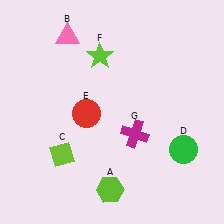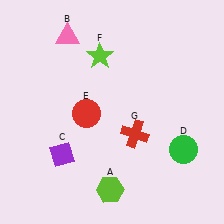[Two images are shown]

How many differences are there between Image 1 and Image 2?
There are 2 differences between the two images.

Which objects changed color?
C changed from lime to purple. G changed from magenta to red.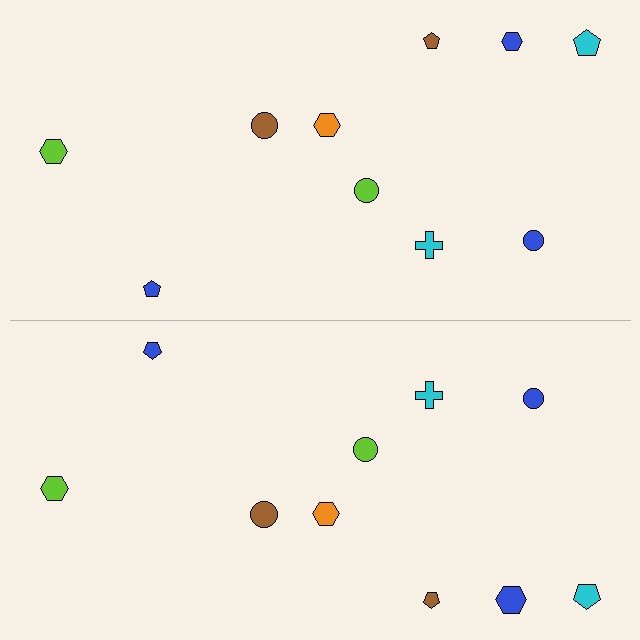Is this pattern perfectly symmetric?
No, the pattern is not perfectly symmetric. The blue hexagon on the bottom side has a different size than its mirror counterpart.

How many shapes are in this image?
There are 20 shapes in this image.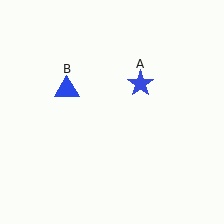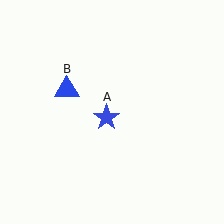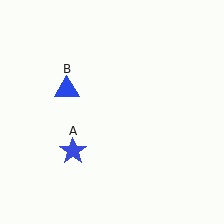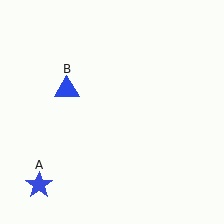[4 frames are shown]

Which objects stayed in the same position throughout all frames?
Blue triangle (object B) remained stationary.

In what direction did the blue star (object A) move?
The blue star (object A) moved down and to the left.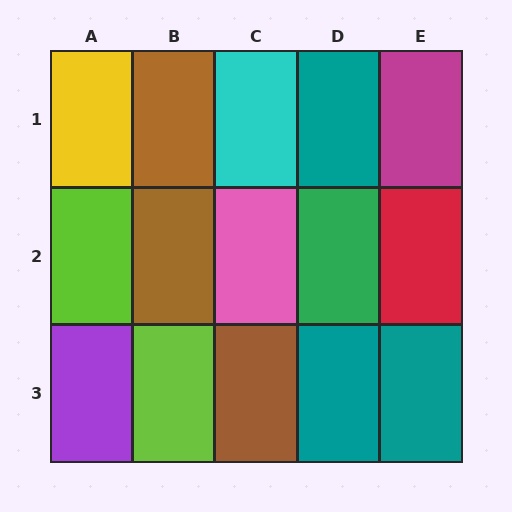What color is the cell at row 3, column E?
Teal.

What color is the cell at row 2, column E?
Red.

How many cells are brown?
3 cells are brown.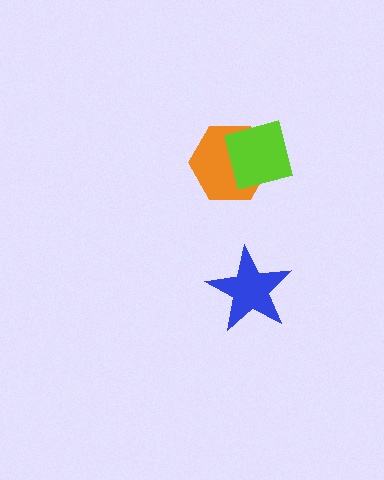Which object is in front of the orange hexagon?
The lime square is in front of the orange hexagon.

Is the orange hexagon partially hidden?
Yes, it is partially covered by another shape.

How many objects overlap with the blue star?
0 objects overlap with the blue star.